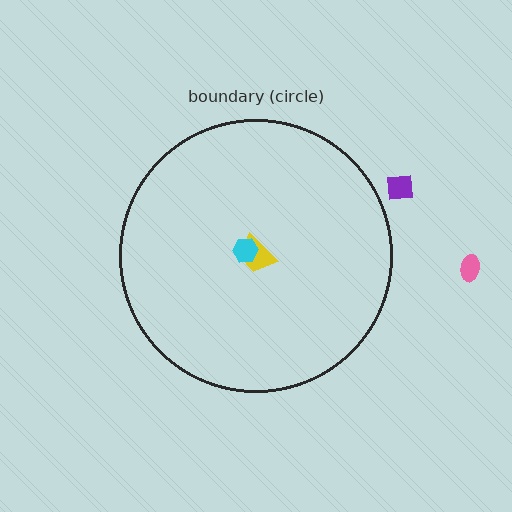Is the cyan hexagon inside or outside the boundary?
Inside.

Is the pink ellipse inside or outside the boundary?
Outside.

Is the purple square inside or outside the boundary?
Outside.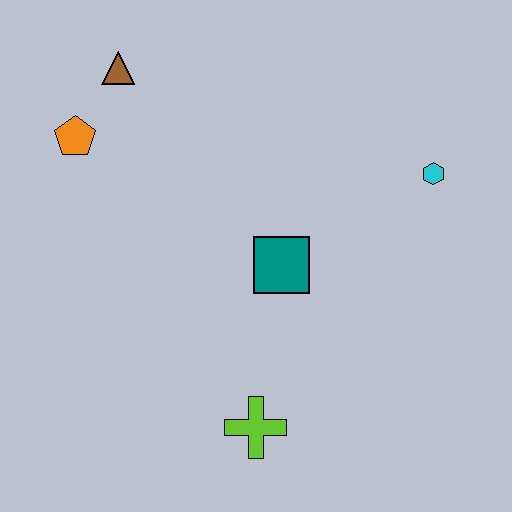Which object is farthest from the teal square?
The brown triangle is farthest from the teal square.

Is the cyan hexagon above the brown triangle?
No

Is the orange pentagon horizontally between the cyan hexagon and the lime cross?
No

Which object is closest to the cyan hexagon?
The teal square is closest to the cyan hexagon.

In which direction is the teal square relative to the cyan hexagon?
The teal square is to the left of the cyan hexagon.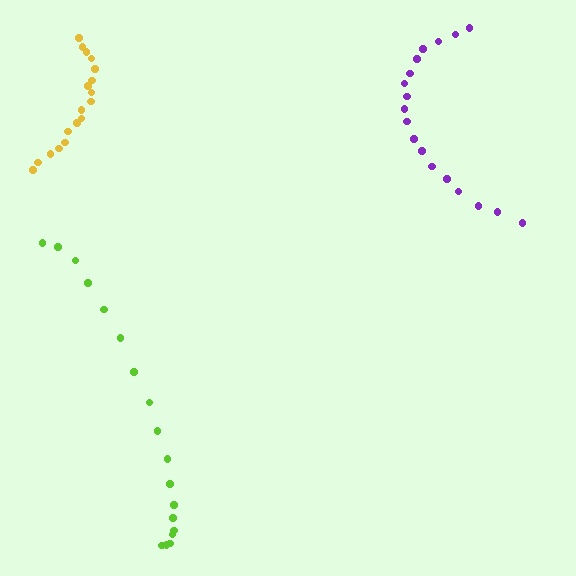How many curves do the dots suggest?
There are 3 distinct paths.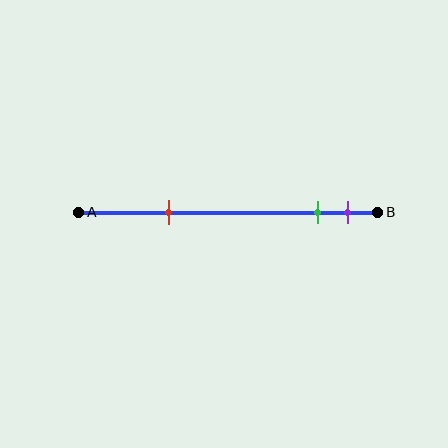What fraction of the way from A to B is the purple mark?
The purple mark is approximately 90% (0.9) of the way from A to B.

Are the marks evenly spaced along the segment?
No, the marks are not evenly spaced.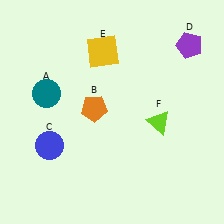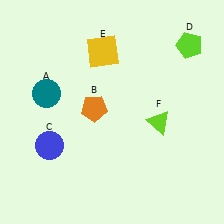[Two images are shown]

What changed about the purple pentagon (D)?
In Image 1, D is purple. In Image 2, it changed to lime.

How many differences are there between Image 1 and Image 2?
There is 1 difference between the two images.